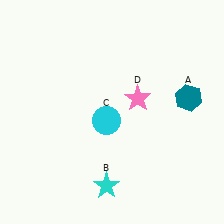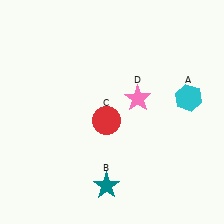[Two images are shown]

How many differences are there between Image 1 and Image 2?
There are 3 differences between the two images.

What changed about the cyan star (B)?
In Image 1, B is cyan. In Image 2, it changed to teal.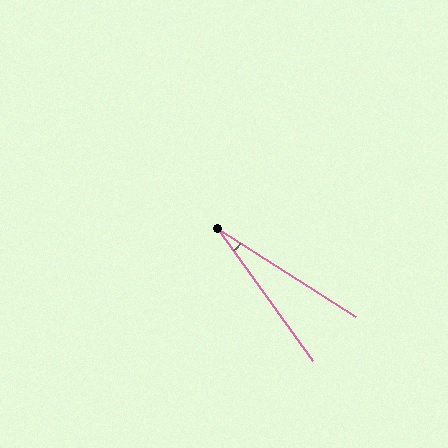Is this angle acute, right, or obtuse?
It is acute.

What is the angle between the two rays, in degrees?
Approximately 22 degrees.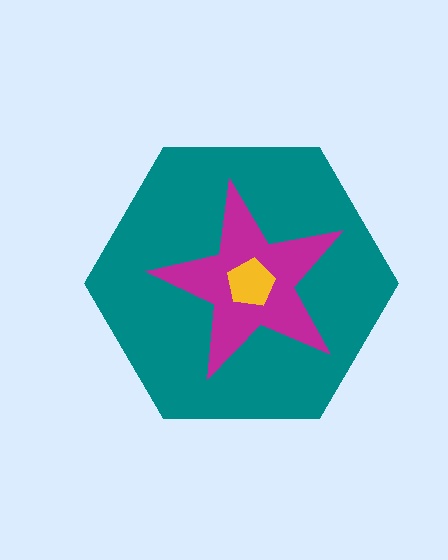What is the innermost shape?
The yellow pentagon.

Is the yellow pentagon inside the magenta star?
Yes.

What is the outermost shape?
The teal hexagon.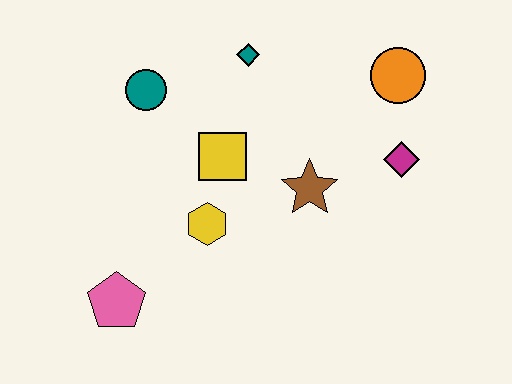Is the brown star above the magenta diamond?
No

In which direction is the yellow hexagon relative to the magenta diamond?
The yellow hexagon is to the left of the magenta diamond.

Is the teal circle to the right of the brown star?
No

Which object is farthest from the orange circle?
The pink pentagon is farthest from the orange circle.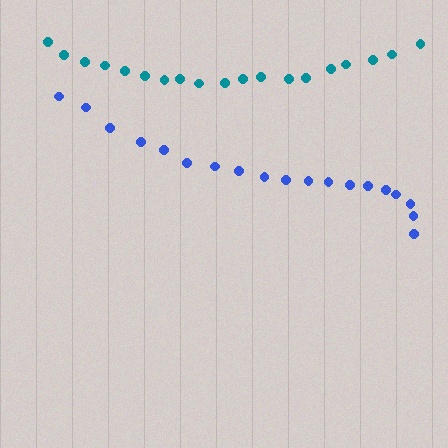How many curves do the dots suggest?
There are 2 distinct paths.